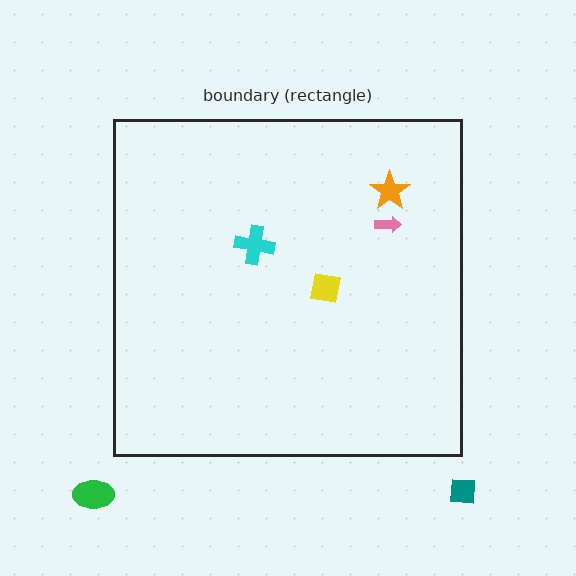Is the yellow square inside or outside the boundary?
Inside.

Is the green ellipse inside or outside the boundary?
Outside.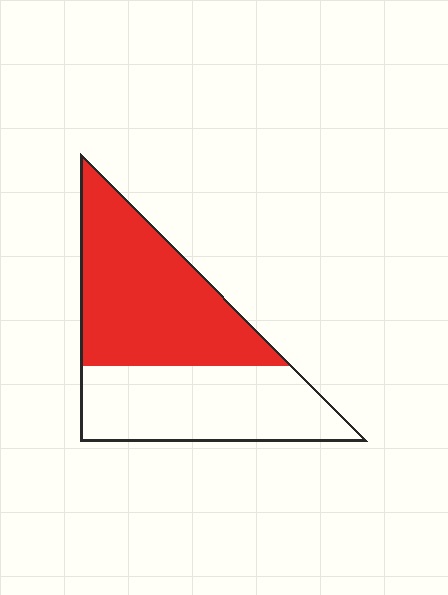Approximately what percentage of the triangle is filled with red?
Approximately 55%.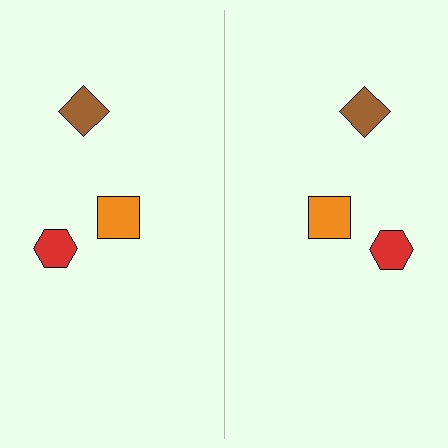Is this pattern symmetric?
Yes, this pattern has bilateral (reflection) symmetry.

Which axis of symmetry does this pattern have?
The pattern has a vertical axis of symmetry running through the center of the image.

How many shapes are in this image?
There are 6 shapes in this image.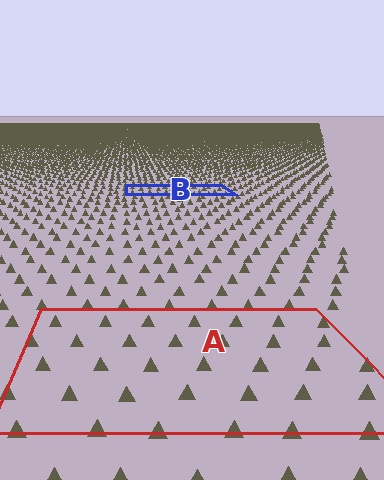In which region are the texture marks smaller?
The texture marks are smaller in region B, because it is farther away.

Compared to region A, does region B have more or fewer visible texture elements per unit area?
Region B has more texture elements per unit area — they are packed more densely because it is farther away.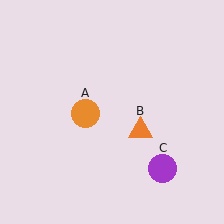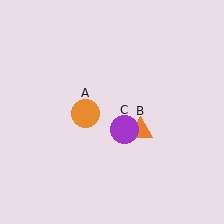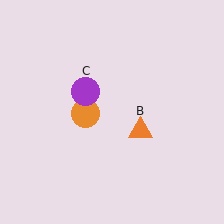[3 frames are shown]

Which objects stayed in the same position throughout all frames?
Orange circle (object A) and orange triangle (object B) remained stationary.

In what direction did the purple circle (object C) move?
The purple circle (object C) moved up and to the left.